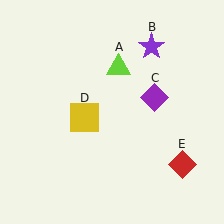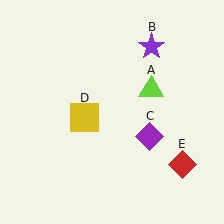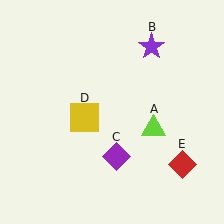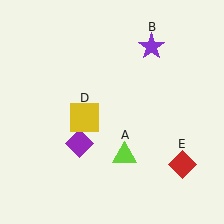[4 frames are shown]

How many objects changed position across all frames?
2 objects changed position: lime triangle (object A), purple diamond (object C).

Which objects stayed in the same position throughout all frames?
Purple star (object B) and yellow square (object D) and red diamond (object E) remained stationary.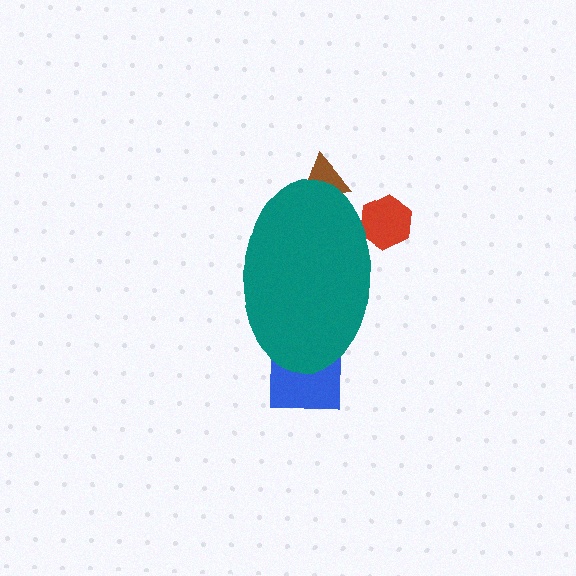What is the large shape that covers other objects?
A teal ellipse.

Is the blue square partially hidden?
Yes, the blue square is partially hidden behind the teal ellipse.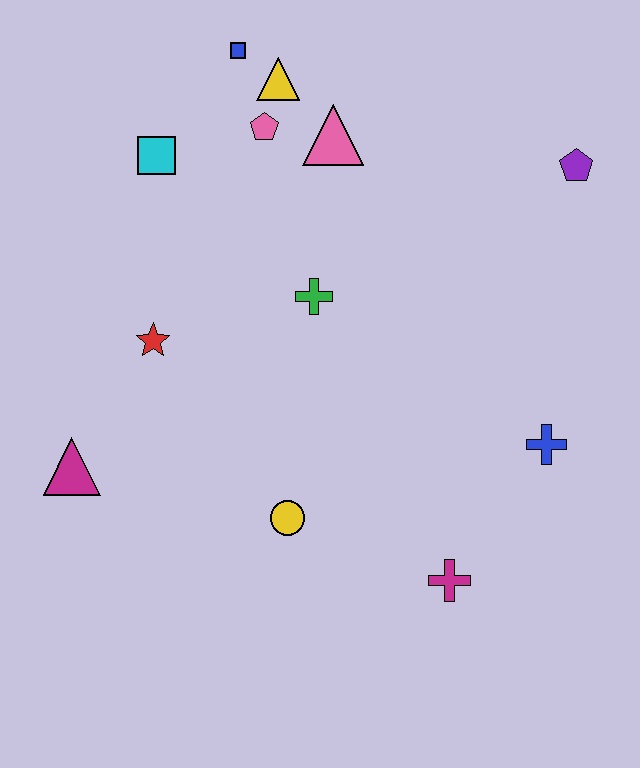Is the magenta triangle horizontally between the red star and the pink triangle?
No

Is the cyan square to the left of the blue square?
Yes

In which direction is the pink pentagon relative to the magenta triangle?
The pink pentagon is above the magenta triangle.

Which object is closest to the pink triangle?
The pink pentagon is closest to the pink triangle.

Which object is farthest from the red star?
The purple pentagon is farthest from the red star.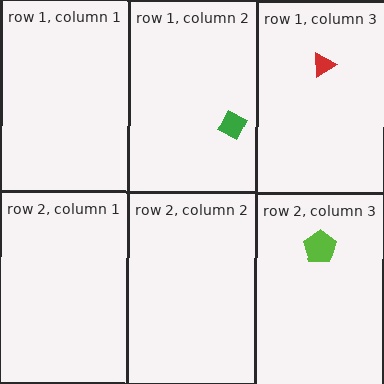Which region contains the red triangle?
The row 1, column 3 region.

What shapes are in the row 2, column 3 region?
The lime pentagon.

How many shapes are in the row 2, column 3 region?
1.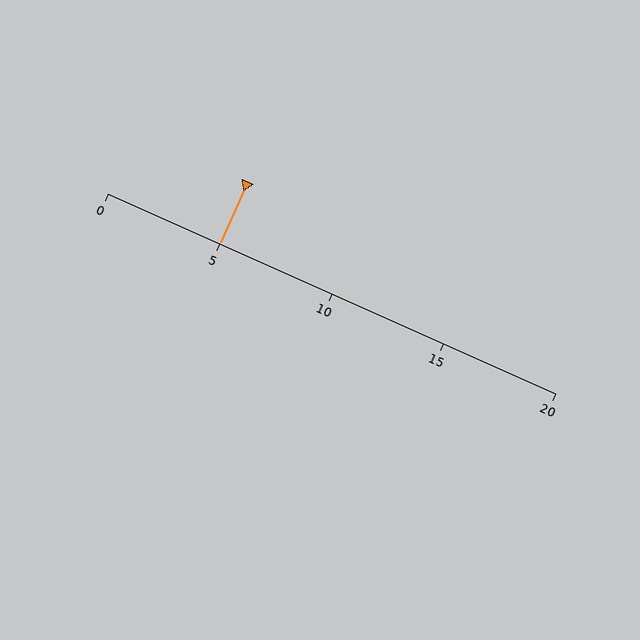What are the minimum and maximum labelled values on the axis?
The axis runs from 0 to 20.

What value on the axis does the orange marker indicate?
The marker indicates approximately 5.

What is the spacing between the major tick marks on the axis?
The major ticks are spaced 5 apart.